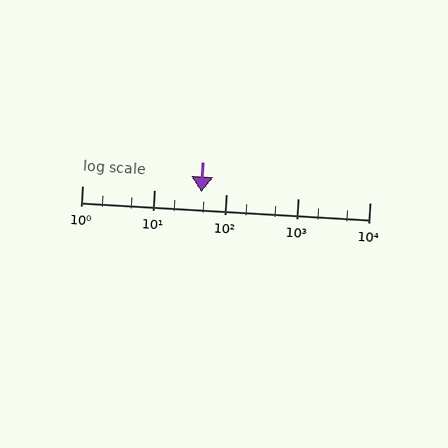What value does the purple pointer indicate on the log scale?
The pointer indicates approximately 46.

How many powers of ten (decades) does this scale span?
The scale spans 4 decades, from 1 to 10000.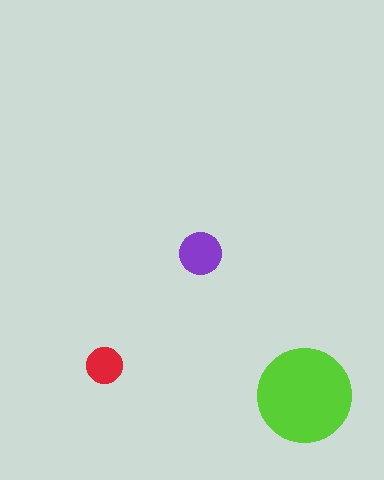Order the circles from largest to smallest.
the lime one, the purple one, the red one.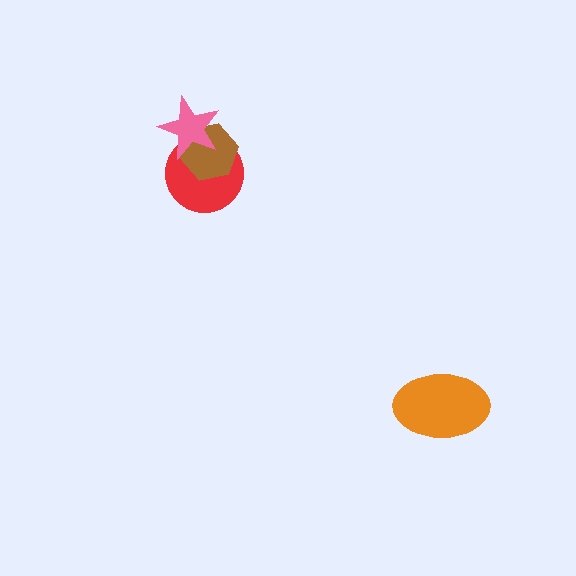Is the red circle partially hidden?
Yes, it is partially covered by another shape.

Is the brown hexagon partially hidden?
Yes, it is partially covered by another shape.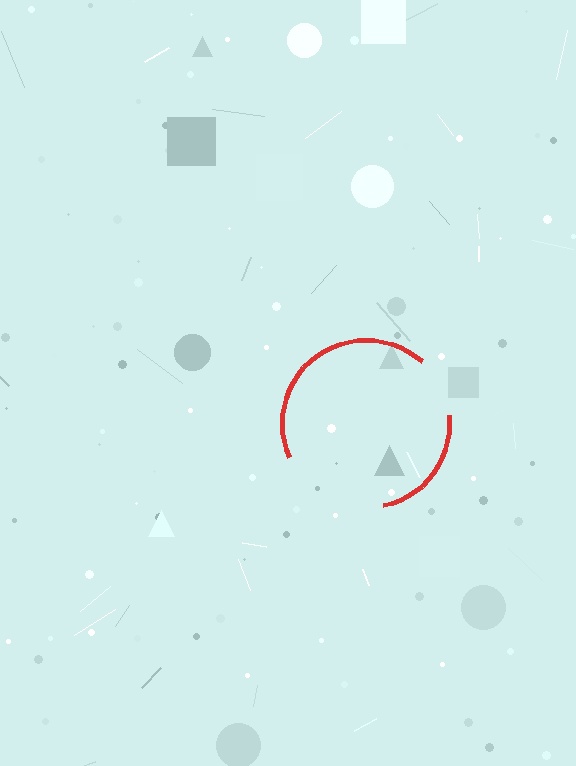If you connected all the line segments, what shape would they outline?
They would outline a circle.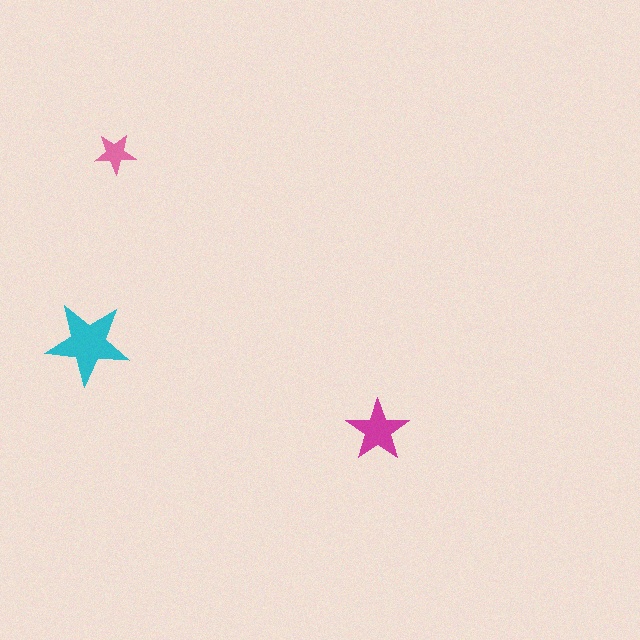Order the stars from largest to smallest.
the cyan one, the magenta one, the pink one.